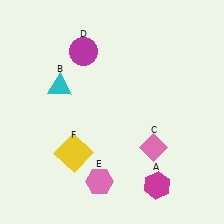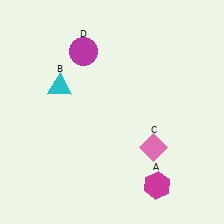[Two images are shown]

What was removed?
The yellow square (F), the pink hexagon (E) were removed in Image 2.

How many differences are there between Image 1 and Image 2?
There are 2 differences between the two images.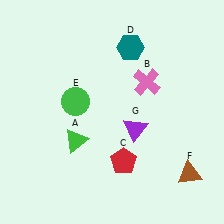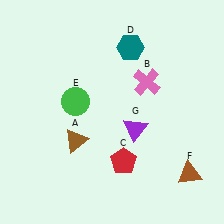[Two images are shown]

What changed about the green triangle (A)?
In Image 1, A is green. In Image 2, it changed to brown.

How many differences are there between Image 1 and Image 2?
There is 1 difference between the two images.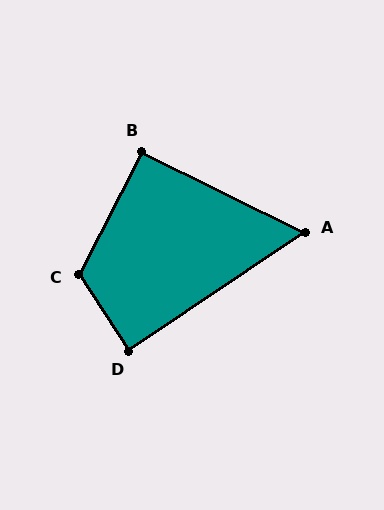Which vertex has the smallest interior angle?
A, at approximately 60 degrees.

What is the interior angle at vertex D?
Approximately 89 degrees (approximately right).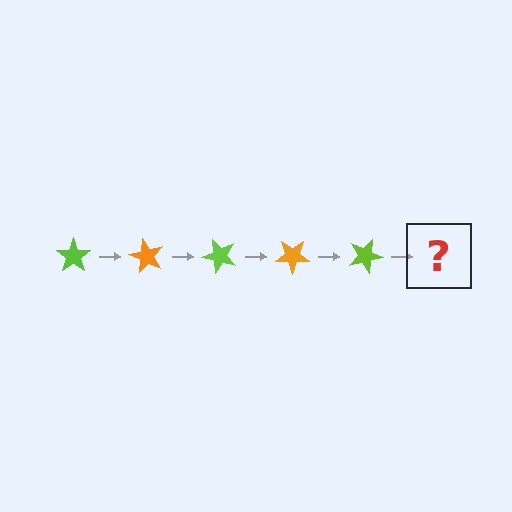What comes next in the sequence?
The next element should be an orange star, rotated 300 degrees from the start.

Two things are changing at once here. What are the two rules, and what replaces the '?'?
The two rules are that it rotates 60 degrees each step and the color cycles through lime and orange. The '?' should be an orange star, rotated 300 degrees from the start.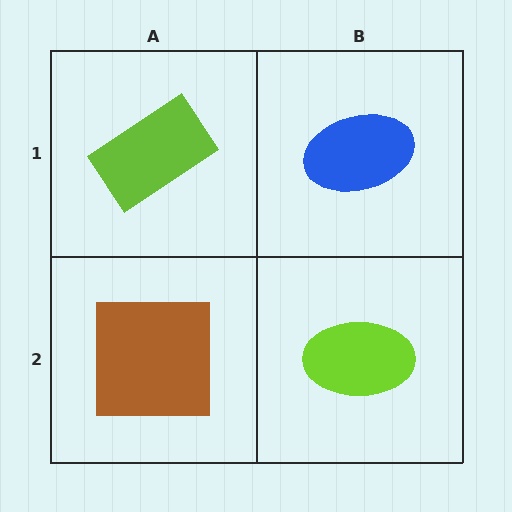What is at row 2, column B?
A lime ellipse.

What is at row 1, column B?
A blue ellipse.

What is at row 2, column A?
A brown square.